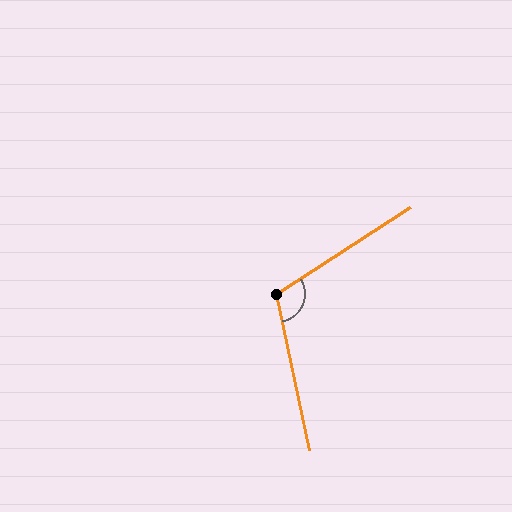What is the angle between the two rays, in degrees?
Approximately 111 degrees.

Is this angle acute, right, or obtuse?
It is obtuse.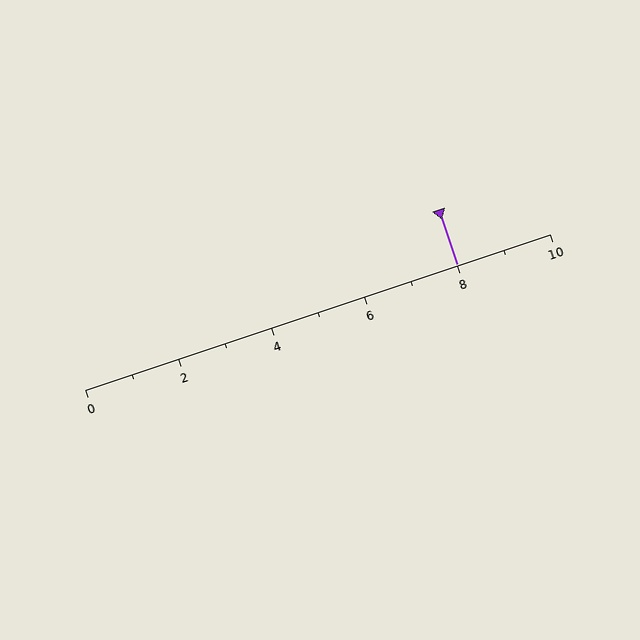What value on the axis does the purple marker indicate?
The marker indicates approximately 8.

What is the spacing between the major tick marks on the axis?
The major ticks are spaced 2 apart.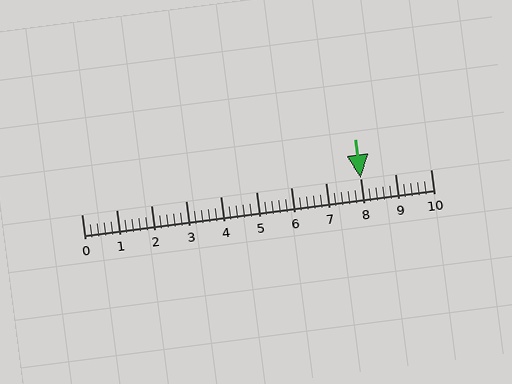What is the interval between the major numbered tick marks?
The major tick marks are spaced 1 units apart.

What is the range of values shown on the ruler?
The ruler shows values from 0 to 10.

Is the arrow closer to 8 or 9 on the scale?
The arrow is closer to 8.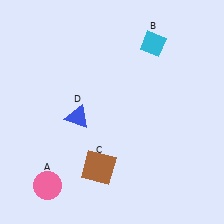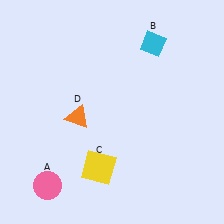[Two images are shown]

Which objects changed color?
C changed from brown to yellow. D changed from blue to orange.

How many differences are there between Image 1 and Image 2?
There are 2 differences between the two images.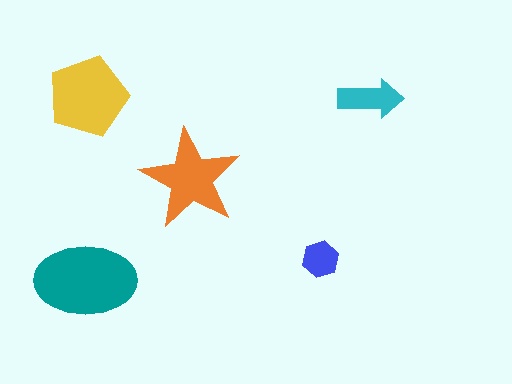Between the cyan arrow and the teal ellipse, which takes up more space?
The teal ellipse.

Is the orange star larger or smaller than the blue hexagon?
Larger.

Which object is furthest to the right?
The cyan arrow is rightmost.